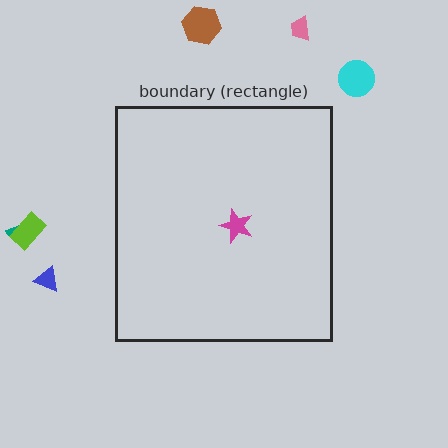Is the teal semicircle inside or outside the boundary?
Outside.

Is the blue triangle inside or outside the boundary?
Outside.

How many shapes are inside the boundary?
1 inside, 6 outside.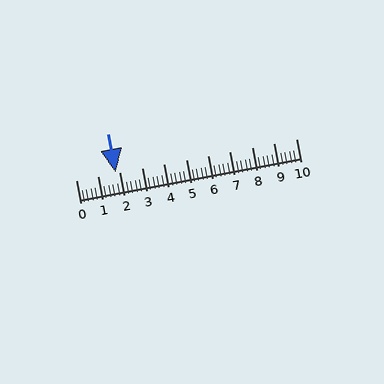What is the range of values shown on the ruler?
The ruler shows values from 0 to 10.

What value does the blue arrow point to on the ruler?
The blue arrow points to approximately 1.8.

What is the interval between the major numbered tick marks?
The major tick marks are spaced 1 units apart.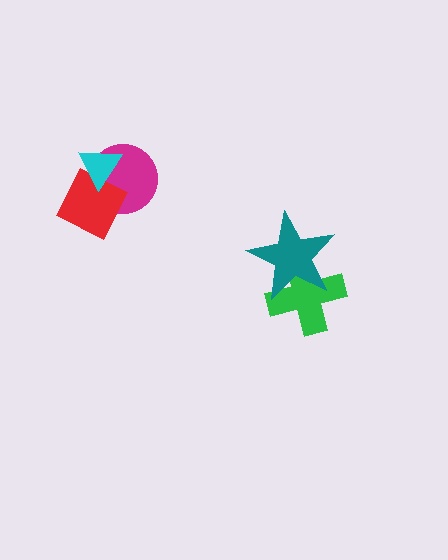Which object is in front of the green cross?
The teal star is in front of the green cross.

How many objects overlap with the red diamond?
2 objects overlap with the red diamond.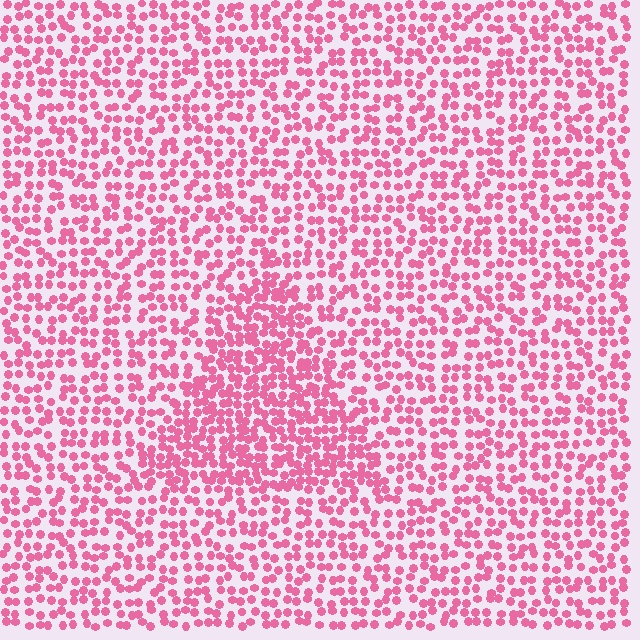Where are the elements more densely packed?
The elements are more densely packed inside the triangle boundary.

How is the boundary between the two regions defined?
The boundary is defined by a change in element density (approximately 1.7x ratio). All elements are the same color, size, and shape.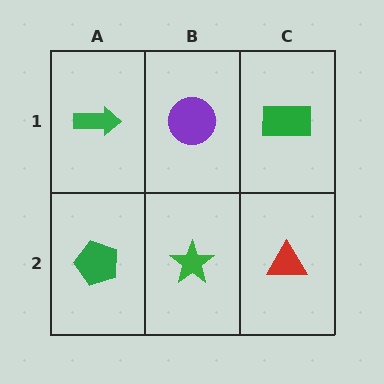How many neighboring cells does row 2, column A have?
2.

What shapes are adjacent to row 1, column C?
A red triangle (row 2, column C), a purple circle (row 1, column B).